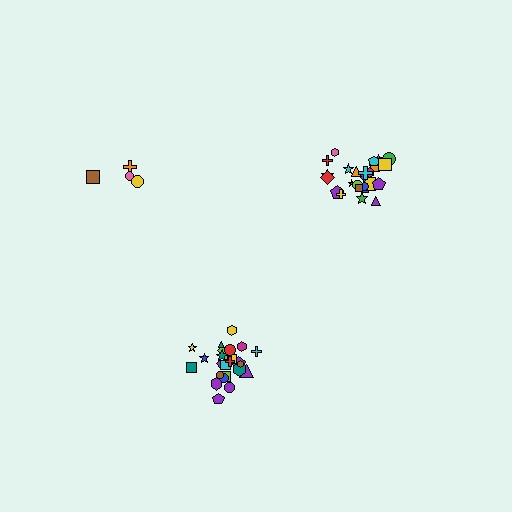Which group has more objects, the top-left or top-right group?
The top-right group.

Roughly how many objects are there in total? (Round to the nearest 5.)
Roughly 55 objects in total.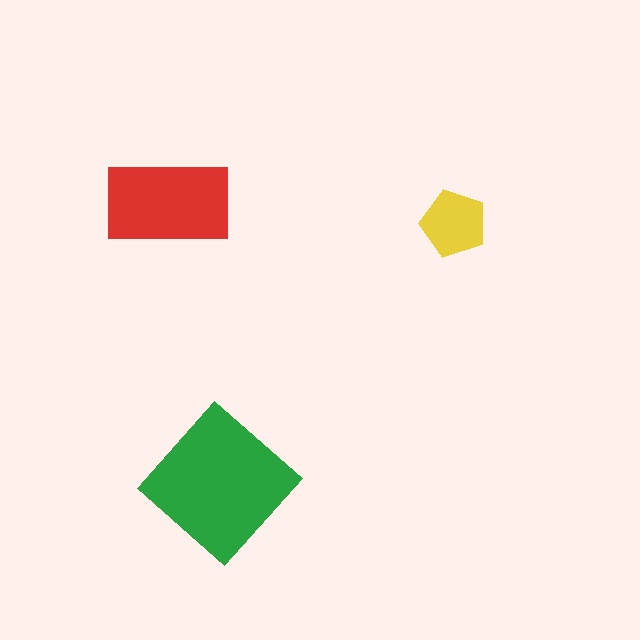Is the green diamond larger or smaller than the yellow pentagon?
Larger.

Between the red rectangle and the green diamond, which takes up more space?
The green diamond.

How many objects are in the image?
There are 3 objects in the image.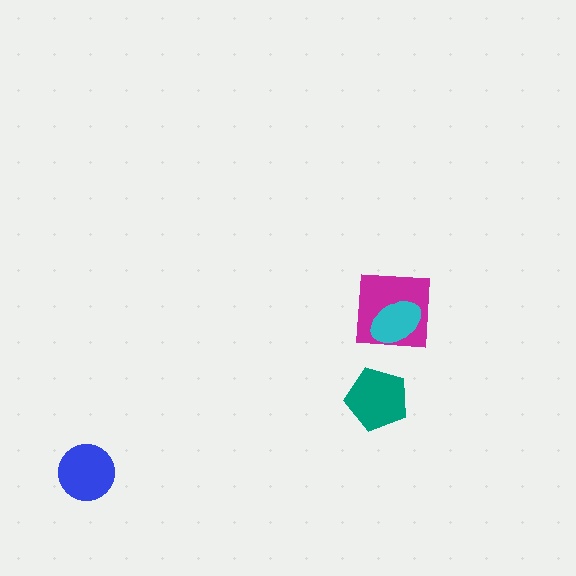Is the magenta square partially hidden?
Yes, it is partially covered by another shape.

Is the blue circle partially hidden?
No, no other shape covers it.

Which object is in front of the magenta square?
The cyan ellipse is in front of the magenta square.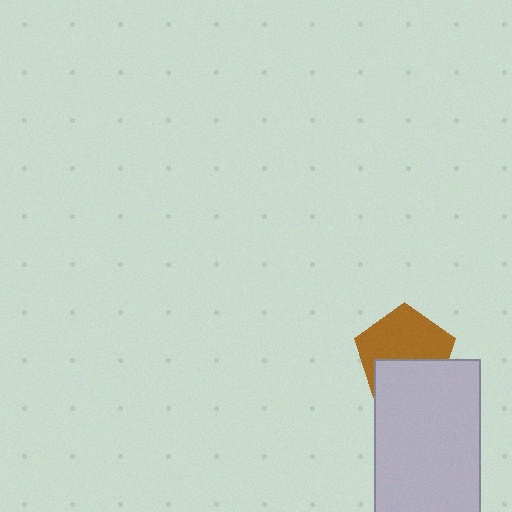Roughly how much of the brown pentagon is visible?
About half of it is visible (roughly 61%).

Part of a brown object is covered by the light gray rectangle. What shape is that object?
It is a pentagon.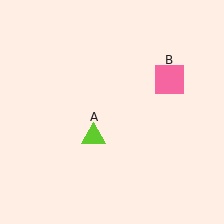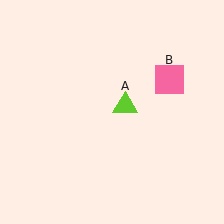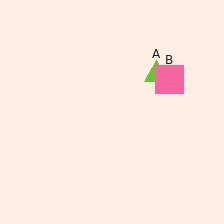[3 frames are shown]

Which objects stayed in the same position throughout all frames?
Pink square (object B) remained stationary.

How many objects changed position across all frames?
1 object changed position: lime triangle (object A).